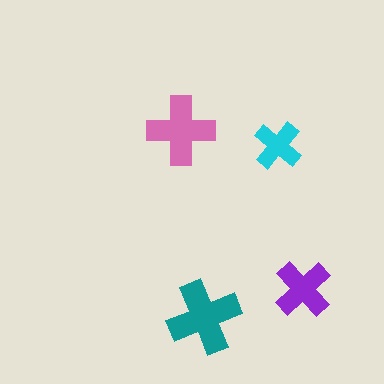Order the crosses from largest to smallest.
the teal one, the pink one, the purple one, the cyan one.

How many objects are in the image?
There are 4 objects in the image.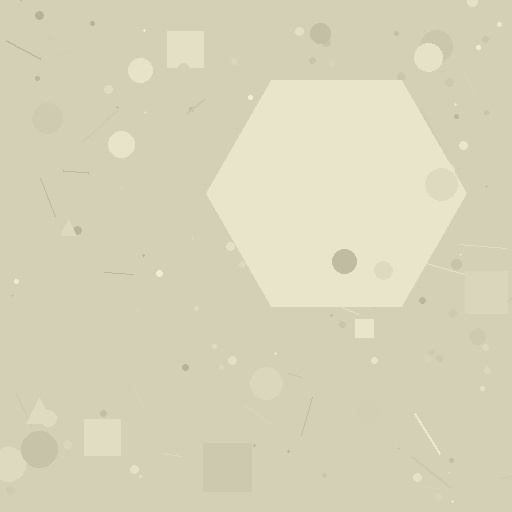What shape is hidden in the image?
A hexagon is hidden in the image.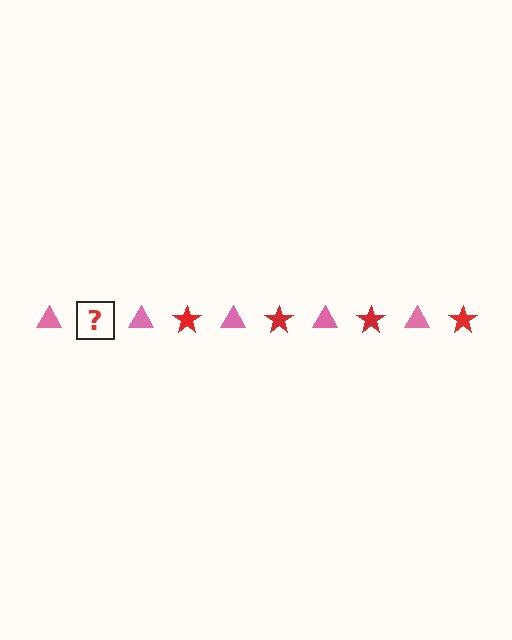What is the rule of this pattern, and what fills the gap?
The rule is that the pattern alternates between pink triangle and red star. The gap should be filled with a red star.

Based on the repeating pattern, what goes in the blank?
The blank should be a red star.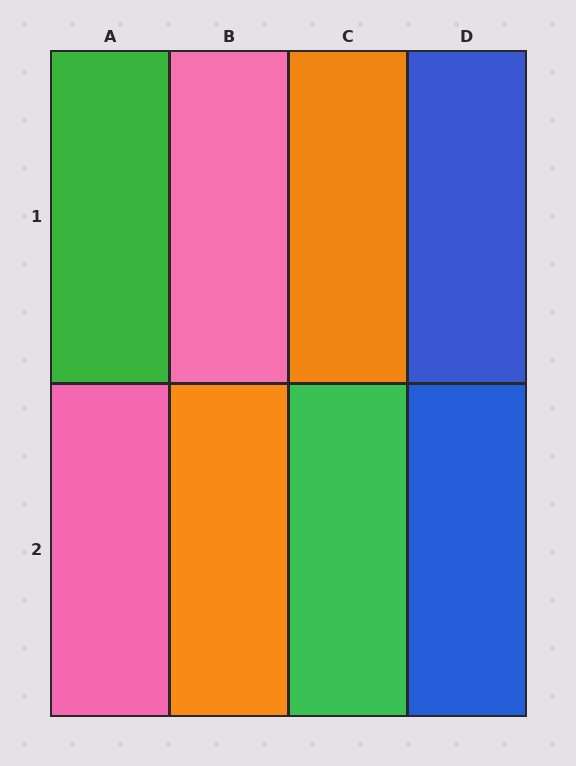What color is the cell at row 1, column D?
Blue.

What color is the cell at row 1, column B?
Pink.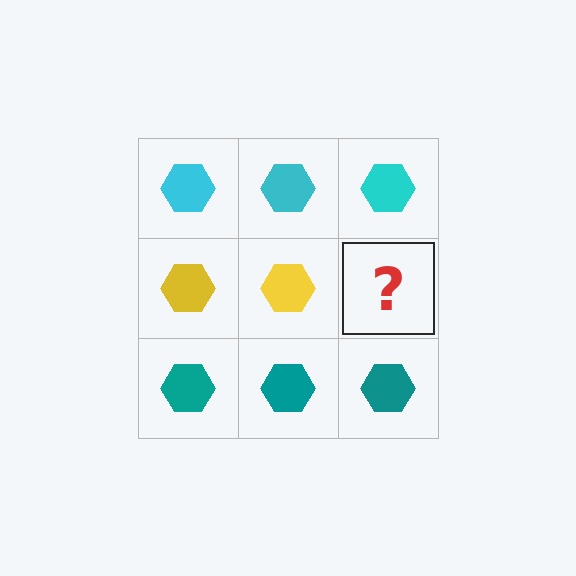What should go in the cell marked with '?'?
The missing cell should contain a yellow hexagon.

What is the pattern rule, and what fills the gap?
The rule is that each row has a consistent color. The gap should be filled with a yellow hexagon.